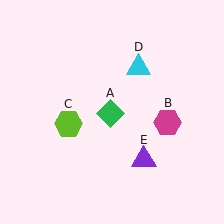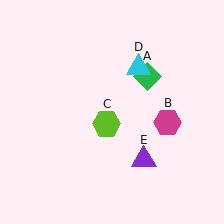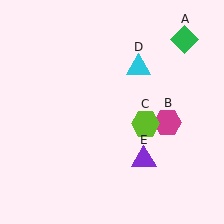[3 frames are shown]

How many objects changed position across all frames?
2 objects changed position: green diamond (object A), lime hexagon (object C).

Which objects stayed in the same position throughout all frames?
Magenta hexagon (object B) and cyan triangle (object D) and purple triangle (object E) remained stationary.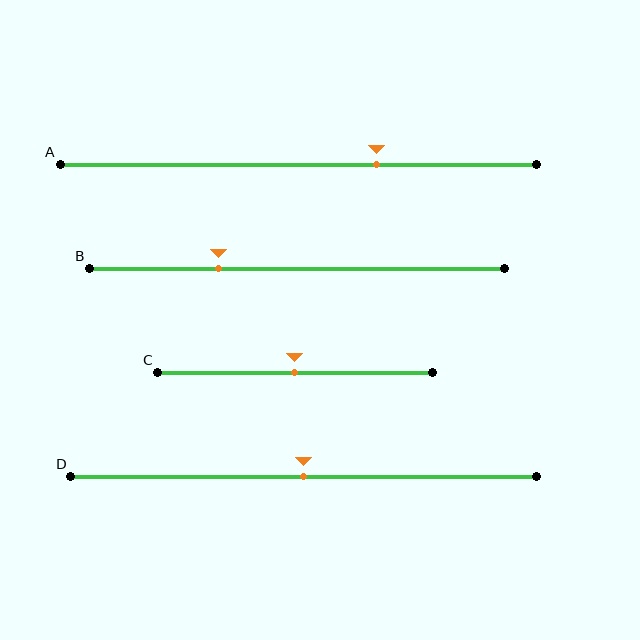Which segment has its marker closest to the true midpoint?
Segment C has its marker closest to the true midpoint.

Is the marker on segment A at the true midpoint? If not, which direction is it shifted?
No, the marker on segment A is shifted to the right by about 16% of the segment length.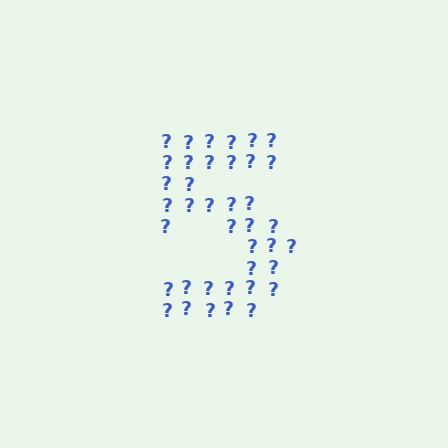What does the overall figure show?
The overall figure shows the digit 5.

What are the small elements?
The small elements are question marks.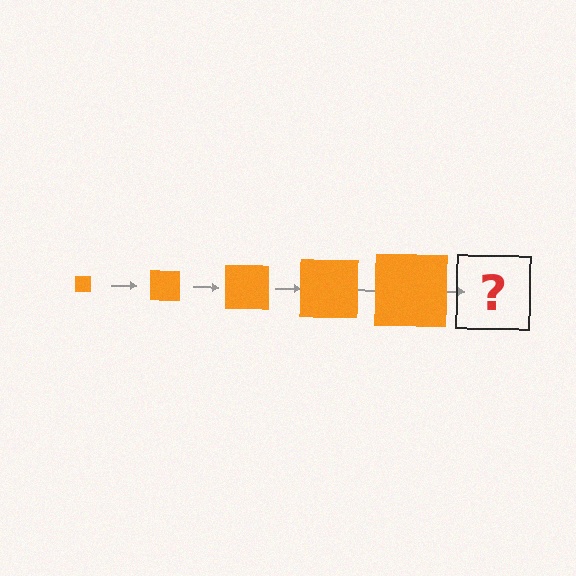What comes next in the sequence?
The next element should be an orange square, larger than the previous one.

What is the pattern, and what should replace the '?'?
The pattern is that the square gets progressively larger each step. The '?' should be an orange square, larger than the previous one.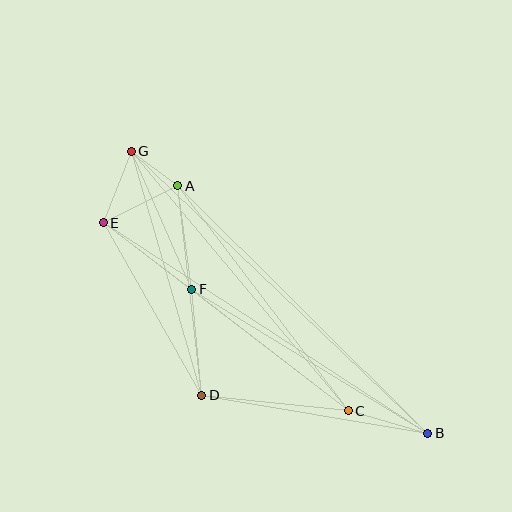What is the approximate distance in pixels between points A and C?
The distance between A and C is approximately 282 pixels.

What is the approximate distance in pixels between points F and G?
The distance between F and G is approximately 150 pixels.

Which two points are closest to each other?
Points A and G are closest to each other.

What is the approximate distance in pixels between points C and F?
The distance between C and F is approximately 198 pixels.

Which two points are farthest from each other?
Points B and G are farthest from each other.